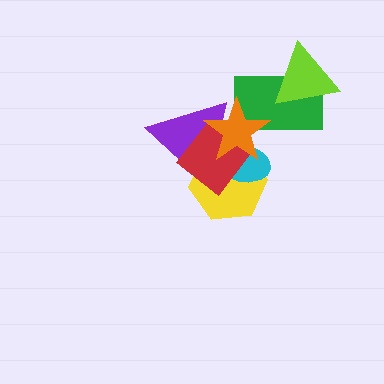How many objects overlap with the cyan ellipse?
4 objects overlap with the cyan ellipse.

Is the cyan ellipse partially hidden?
Yes, it is partially covered by another shape.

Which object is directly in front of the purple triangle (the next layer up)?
The red diamond is directly in front of the purple triangle.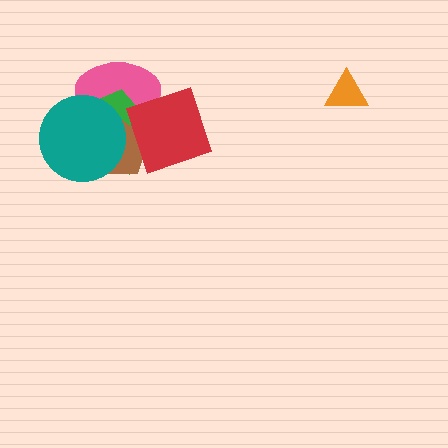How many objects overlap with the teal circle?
3 objects overlap with the teal circle.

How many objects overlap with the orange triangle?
0 objects overlap with the orange triangle.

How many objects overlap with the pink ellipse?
4 objects overlap with the pink ellipse.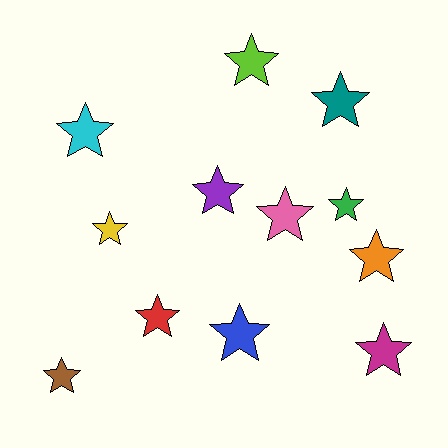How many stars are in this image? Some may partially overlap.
There are 12 stars.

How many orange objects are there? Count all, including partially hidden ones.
There is 1 orange object.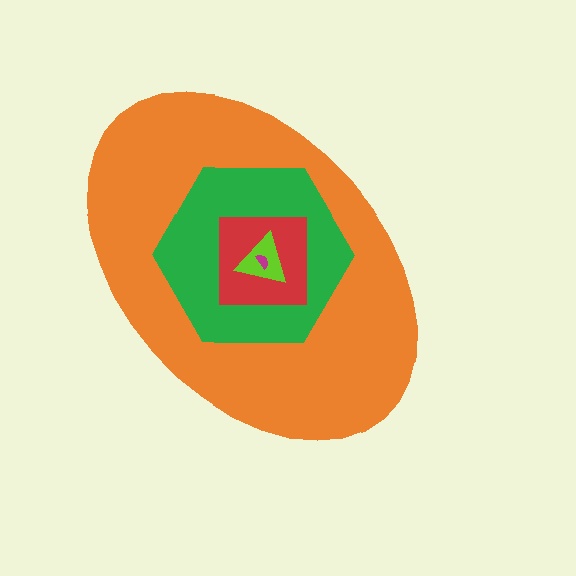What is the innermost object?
The magenta semicircle.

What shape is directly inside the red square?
The lime triangle.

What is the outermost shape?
The orange ellipse.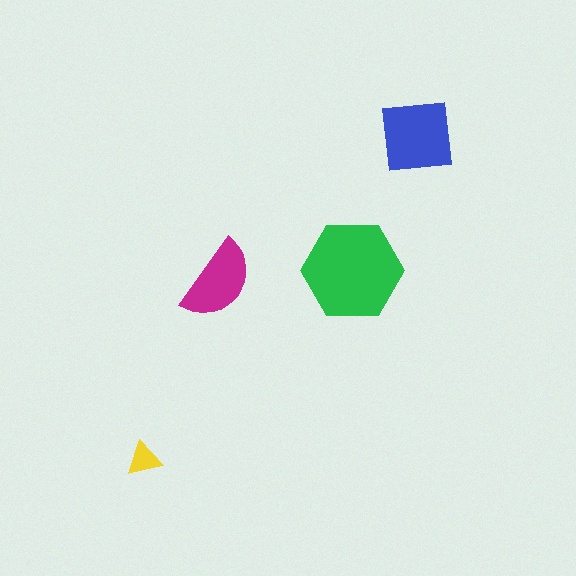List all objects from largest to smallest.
The green hexagon, the blue square, the magenta semicircle, the yellow triangle.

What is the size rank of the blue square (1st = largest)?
2nd.